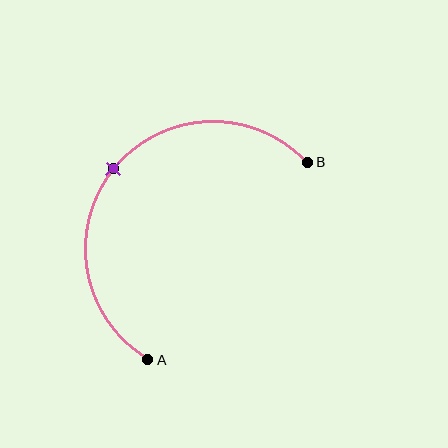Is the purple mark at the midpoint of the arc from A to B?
Yes. The purple mark lies on the arc at equal arc-length from both A and B — it is the arc midpoint.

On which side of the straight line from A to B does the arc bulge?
The arc bulges above and to the left of the straight line connecting A and B.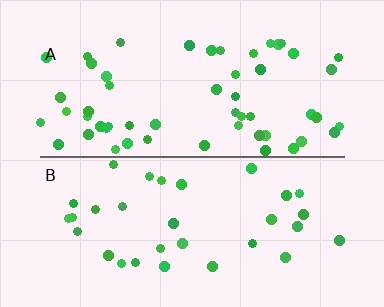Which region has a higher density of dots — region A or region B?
A (the top).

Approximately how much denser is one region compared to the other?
Approximately 1.7× — region A over region B.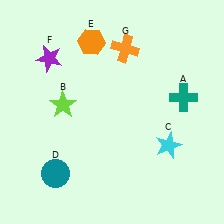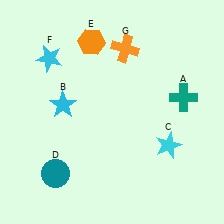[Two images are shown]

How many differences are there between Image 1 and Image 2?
There are 2 differences between the two images.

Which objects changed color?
B changed from lime to cyan. F changed from purple to cyan.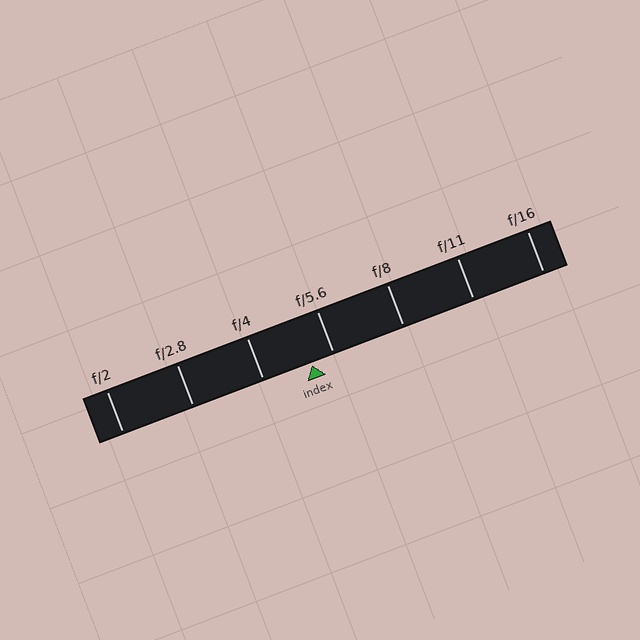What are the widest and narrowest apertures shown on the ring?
The widest aperture shown is f/2 and the narrowest is f/16.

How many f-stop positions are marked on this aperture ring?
There are 7 f-stop positions marked.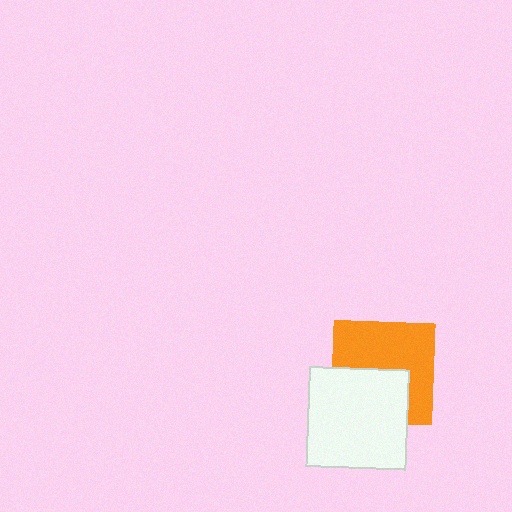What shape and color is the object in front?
The object in front is a white square.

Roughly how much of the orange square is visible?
About half of it is visible (roughly 58%).